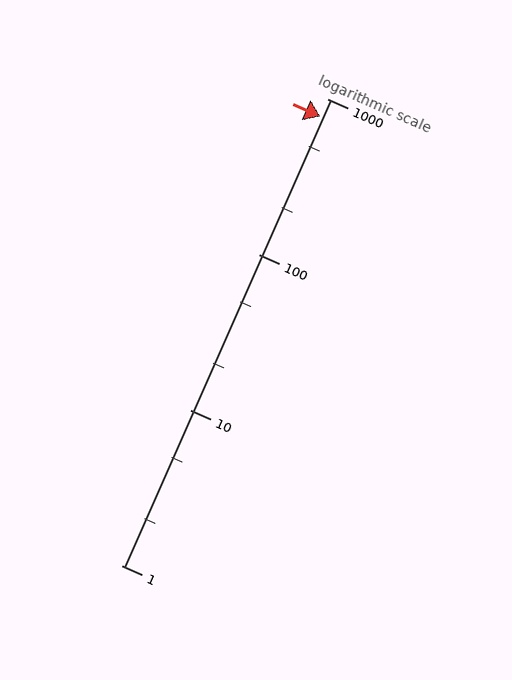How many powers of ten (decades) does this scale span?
The scale spans 3 decades, from 1 to 1000.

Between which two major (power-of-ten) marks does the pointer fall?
The pointer is between 100 and 1000.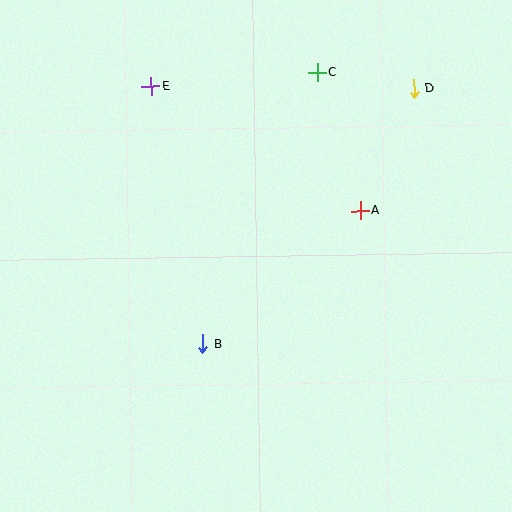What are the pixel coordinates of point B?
Point B is at (203, 343).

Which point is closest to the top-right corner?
Point D is closest to the top-right corner.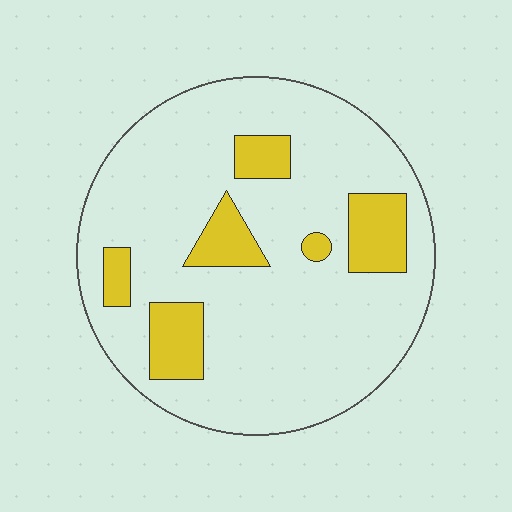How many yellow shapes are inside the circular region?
6.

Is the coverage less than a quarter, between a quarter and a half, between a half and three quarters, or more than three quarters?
Less than a quarter.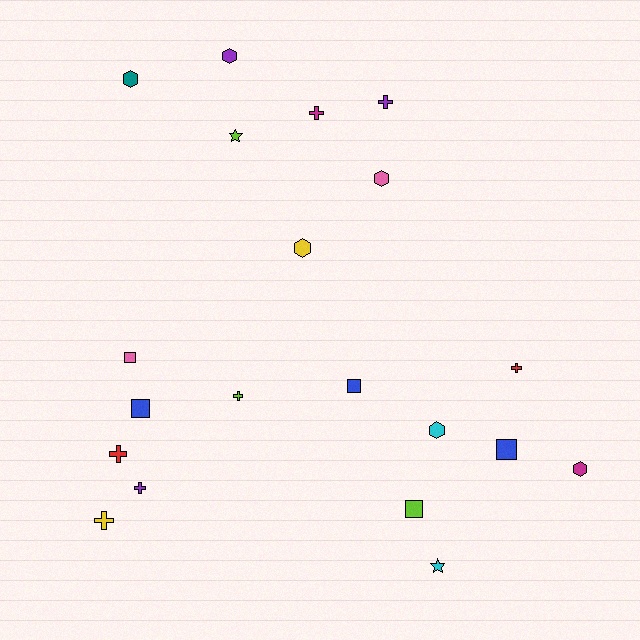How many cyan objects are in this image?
There are 2 cyan objects.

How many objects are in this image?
There are 20 objects.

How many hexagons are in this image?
There are 6 hexagons.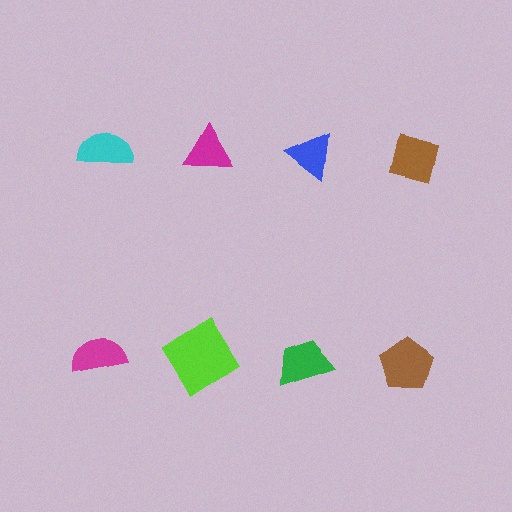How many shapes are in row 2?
4 shapes.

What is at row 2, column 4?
A brown pentagon.